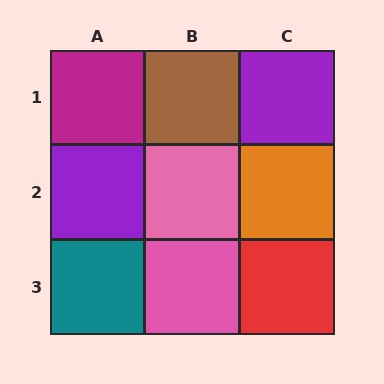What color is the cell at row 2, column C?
Orange.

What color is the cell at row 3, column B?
Pink.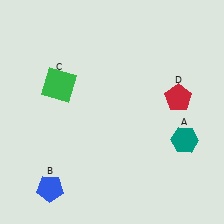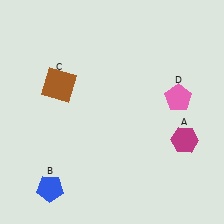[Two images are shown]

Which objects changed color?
A changed from teal to magenta. C changed from green to brown. D changed from red to pink.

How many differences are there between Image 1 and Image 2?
There are 3 differences between the two images.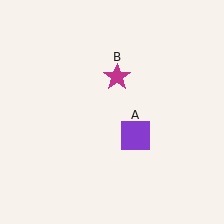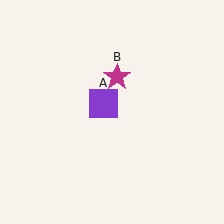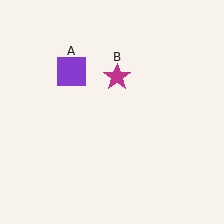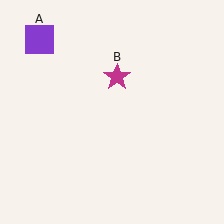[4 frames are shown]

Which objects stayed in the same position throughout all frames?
Magenta star (object B) remained stationary.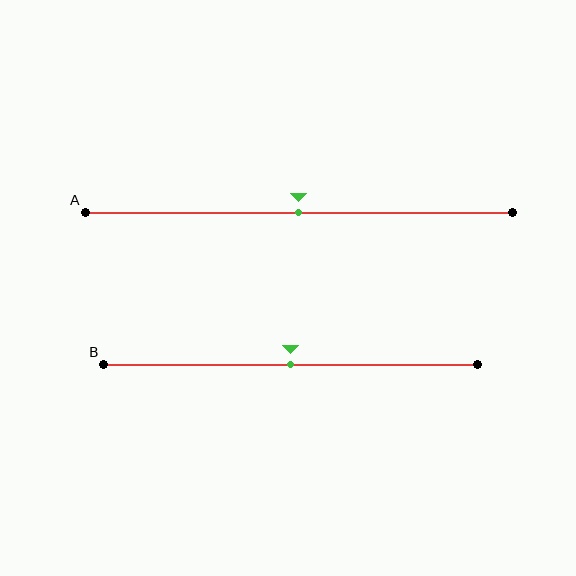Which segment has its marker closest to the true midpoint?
Segment A has its marker closest to the true midpoint.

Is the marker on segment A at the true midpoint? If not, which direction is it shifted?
Yes, the marker on segment A is at the true midpoint.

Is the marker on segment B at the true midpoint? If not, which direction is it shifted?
Yes, the marker on segment B is at the true midpoint.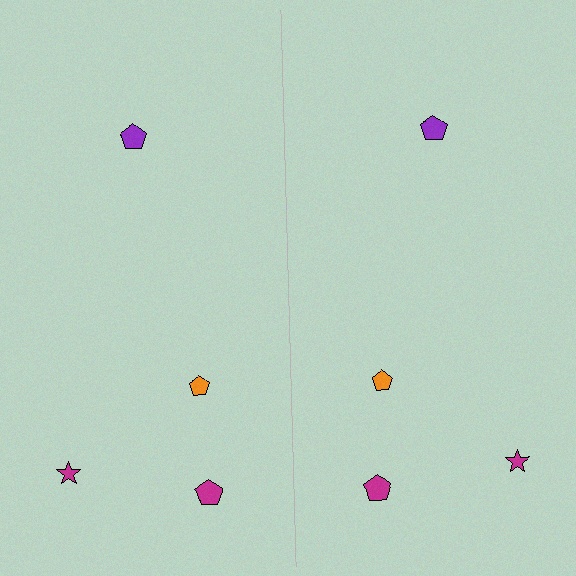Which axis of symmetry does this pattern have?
The pattern has a vertical axis of symmetry running through the center of the image.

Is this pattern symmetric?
Yes, this pattern has bilateral (reflection) symmetry.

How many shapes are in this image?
There are 8 shapes in this image.